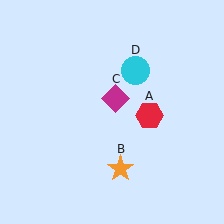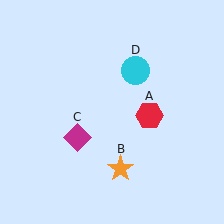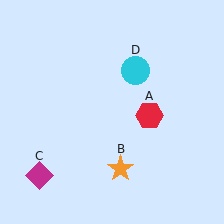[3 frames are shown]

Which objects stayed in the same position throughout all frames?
Red hexagon (object A) and orange star (object B) and cyan circle (object D) remained stationary.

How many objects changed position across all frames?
1 object changed position: magenta diamond (object C).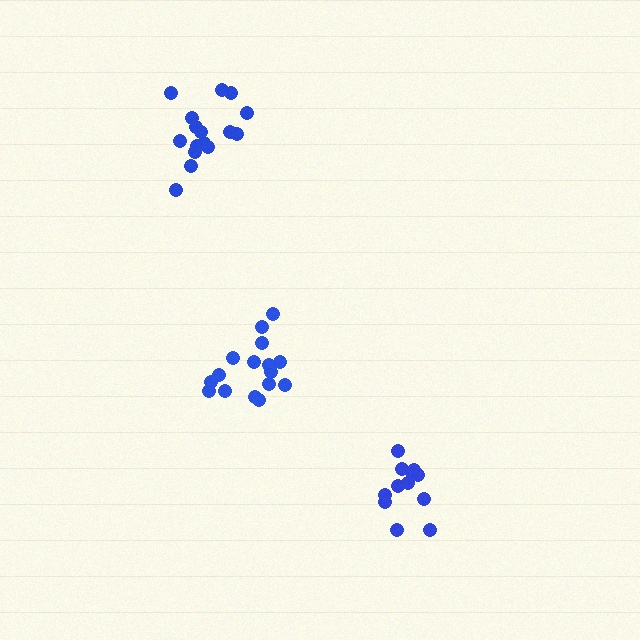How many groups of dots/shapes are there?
There are 3 groups.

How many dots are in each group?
Group 1: 12 dots, Group 2: 16 dots, Group 3: 16 dots (44 total).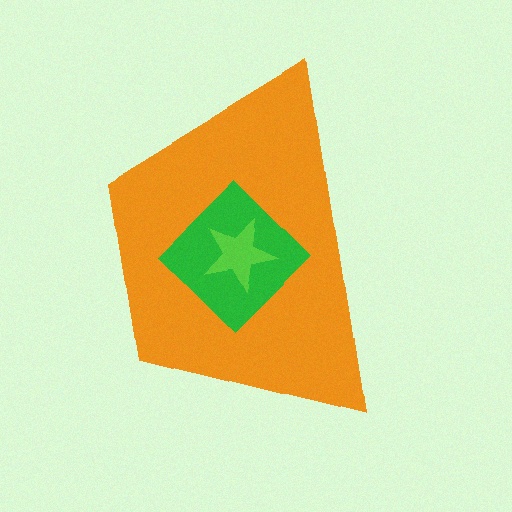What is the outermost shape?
The orange trapezoid.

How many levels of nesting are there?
3.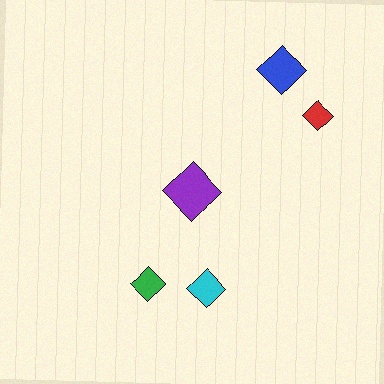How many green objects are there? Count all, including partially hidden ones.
There is 1 green object.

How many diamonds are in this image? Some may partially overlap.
There are 5 diamonds.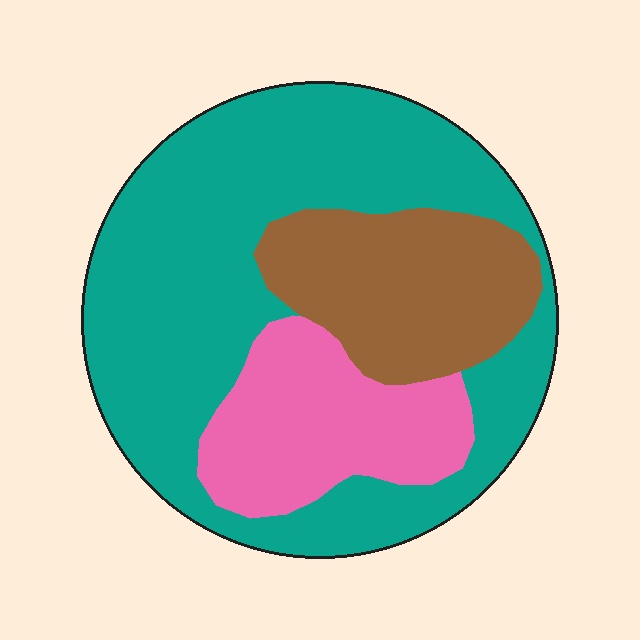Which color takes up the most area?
Teal, at roughly 60%.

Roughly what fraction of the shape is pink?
Pink covers about 20% of the shape.